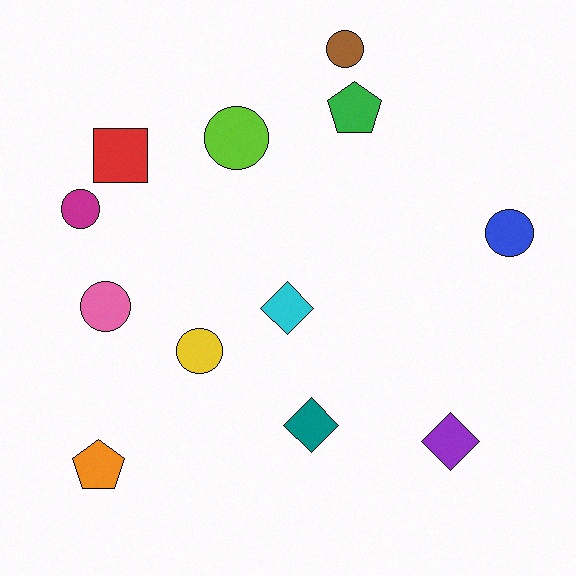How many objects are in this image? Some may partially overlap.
There are 12 objects.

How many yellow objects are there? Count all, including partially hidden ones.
There is 1 yellow object.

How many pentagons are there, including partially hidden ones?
There are 2 pentagons.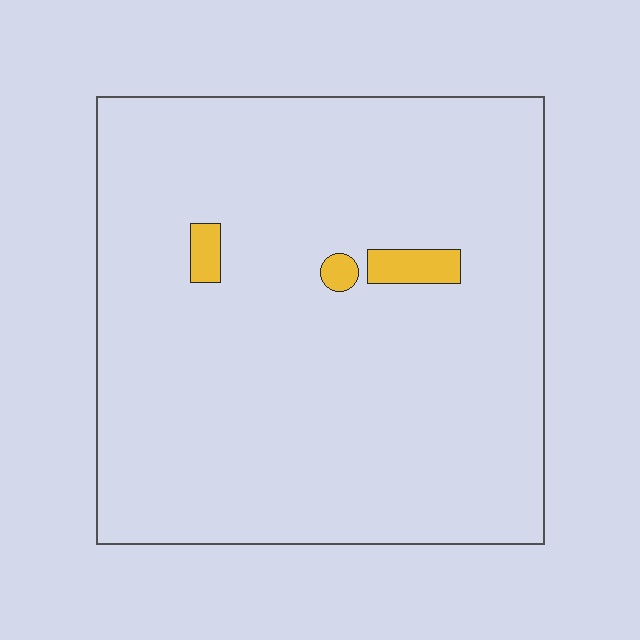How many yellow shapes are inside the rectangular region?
3.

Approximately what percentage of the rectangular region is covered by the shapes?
Approximately 5%.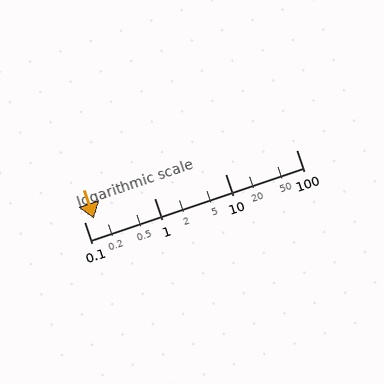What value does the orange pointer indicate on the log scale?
The pointer indicates approximately 0.14.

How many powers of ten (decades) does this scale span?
The scale spans 3 decades, from 0.1 to 100.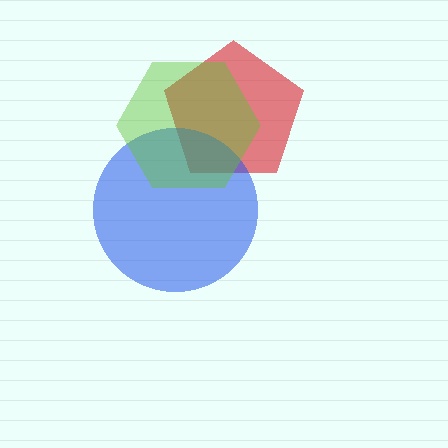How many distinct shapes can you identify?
There are 3 distinct shapes: a red pentagon, a blue circle, a lime hexagon.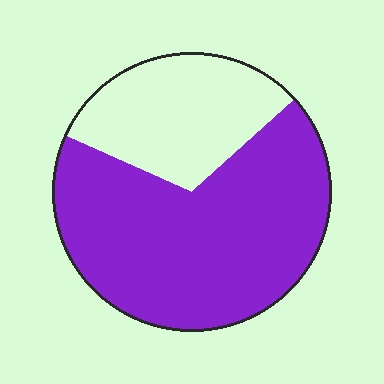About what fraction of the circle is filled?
About two thirds (2/3).